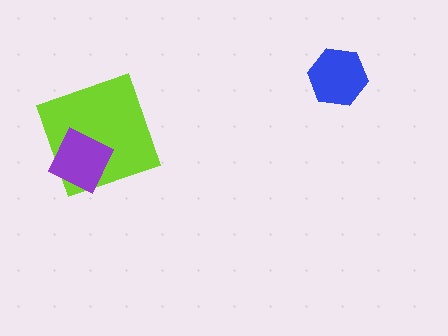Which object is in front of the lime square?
The purple diamond is in front of the lime square.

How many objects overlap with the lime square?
1 object overlaps with the lime square.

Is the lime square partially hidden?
Yes, it is partially covered by another shape.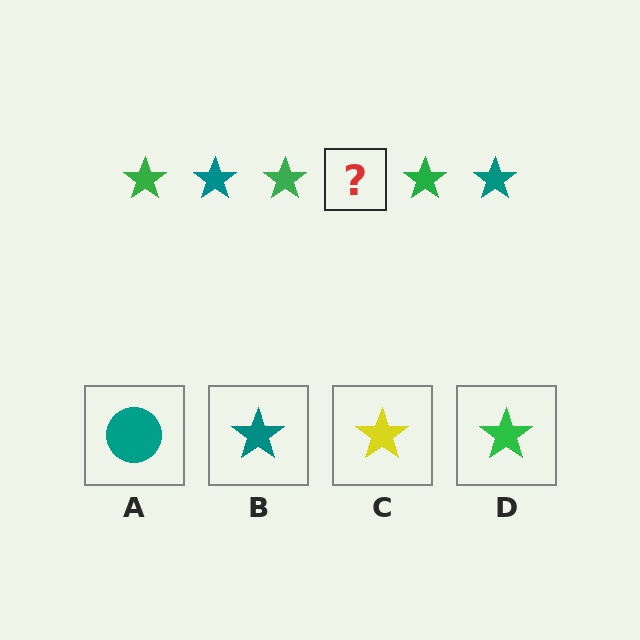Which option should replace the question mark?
Option B.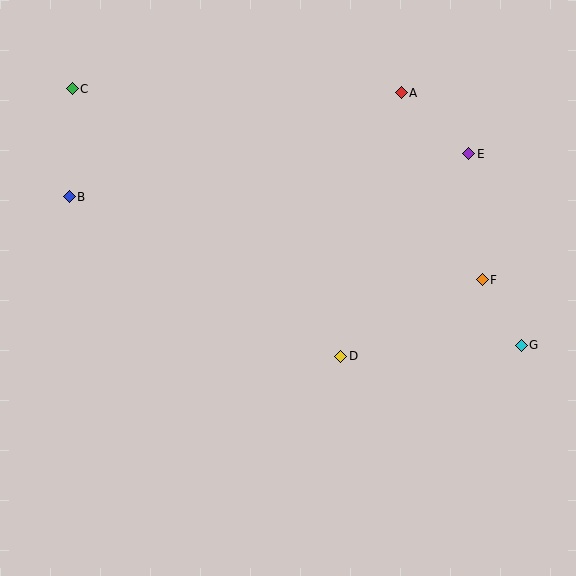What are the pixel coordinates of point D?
Point D is at (341, 356).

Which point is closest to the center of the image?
Point D at (341, 356) is closest to the center.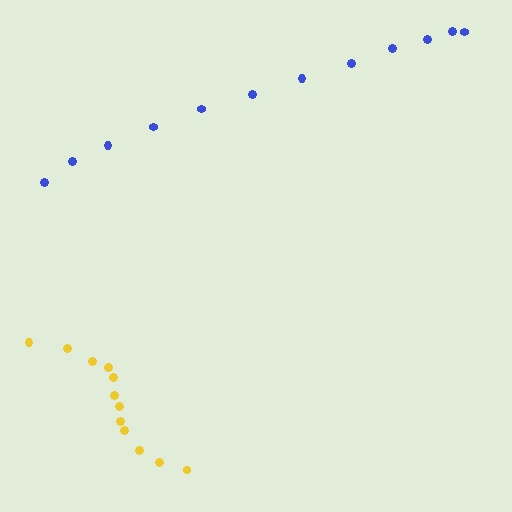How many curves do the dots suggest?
There are 2 distinct paths.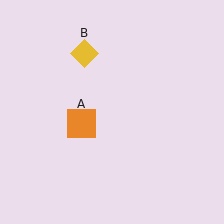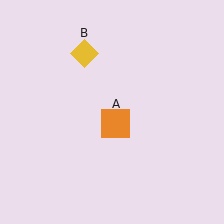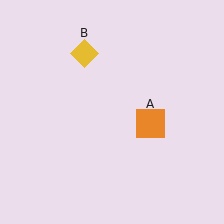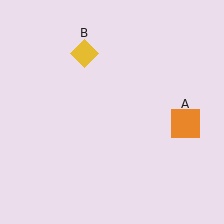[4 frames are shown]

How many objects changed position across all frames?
1 object changed position: orange square (object A).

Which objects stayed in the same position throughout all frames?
Yellow diamond (object B) remained stationary.